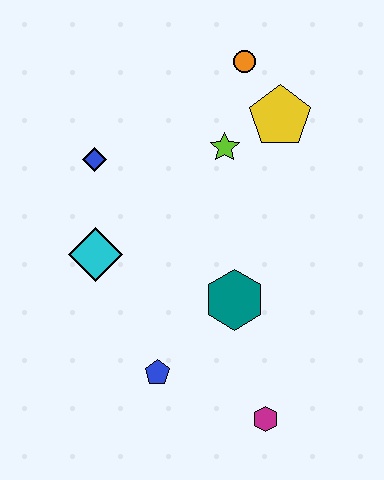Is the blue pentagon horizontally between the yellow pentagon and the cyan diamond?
Yes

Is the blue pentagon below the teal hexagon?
Yes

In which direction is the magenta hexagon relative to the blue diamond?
The magenta hexagon is below the blue diamond.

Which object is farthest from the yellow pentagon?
The magenta hexagon is farthest from the yellow pentagon.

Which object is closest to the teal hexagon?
The blue pentagon is closest to the teal hexagon.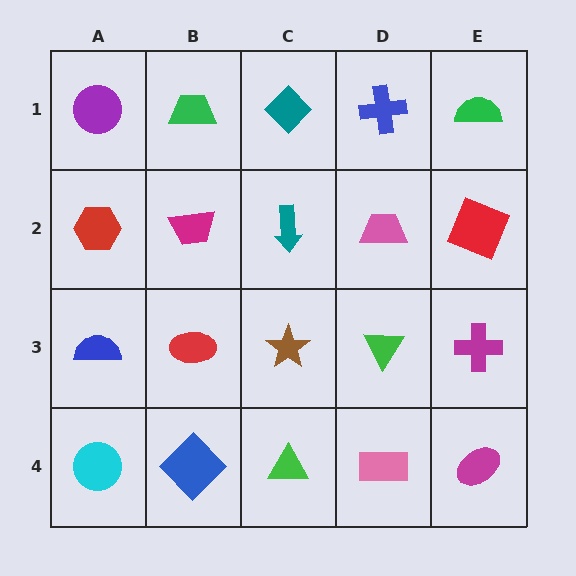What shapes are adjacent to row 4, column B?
A red ellipse (row 3, column B), a cyan circle (row 4, column A), a green triangle (row 4, column C).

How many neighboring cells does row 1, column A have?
2.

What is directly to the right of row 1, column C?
A blue cross.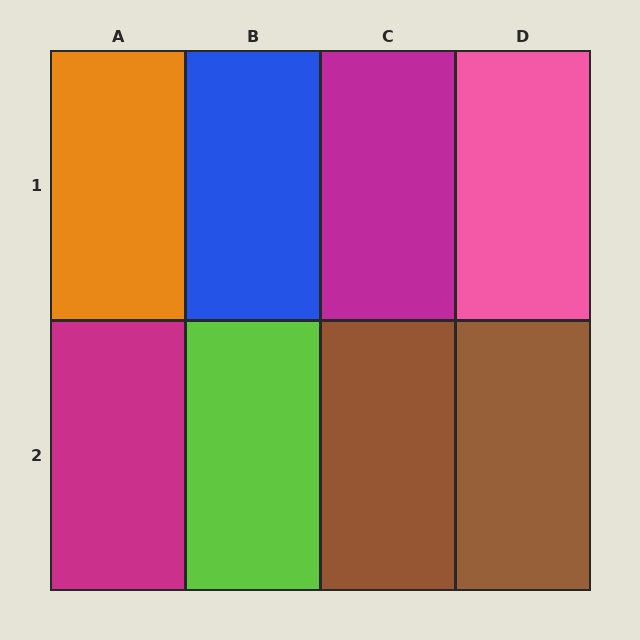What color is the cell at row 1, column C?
Magenta.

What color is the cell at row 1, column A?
Orange.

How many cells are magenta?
2 cells are magenta.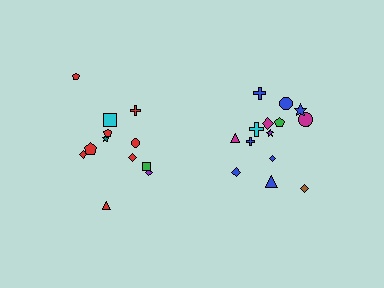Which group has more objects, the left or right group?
The right group.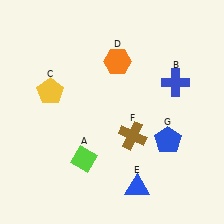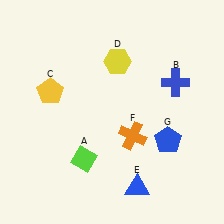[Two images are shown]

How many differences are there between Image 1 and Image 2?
There are 2 differences between the two images.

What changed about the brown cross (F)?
In Image 1, F is brown. In Image 2, it changed to orange.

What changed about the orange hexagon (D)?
In Image 1, D is orange. In Image 2, it changed to yellow.